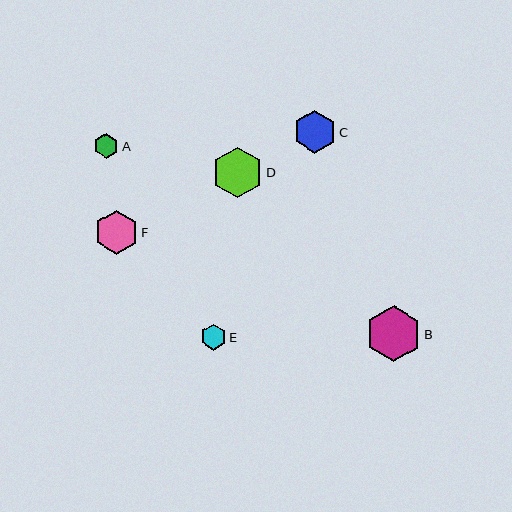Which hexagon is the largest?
Hexagon B is the largest with a size of approximately 55 pixels.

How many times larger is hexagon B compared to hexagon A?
Hexagon B is approximately 2.2 times the size of hexagon A.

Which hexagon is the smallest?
Hexagon A is the smallest with a size of approximately 25 pixels.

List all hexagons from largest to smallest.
From largest to smallest: B, D, F, C, E, A.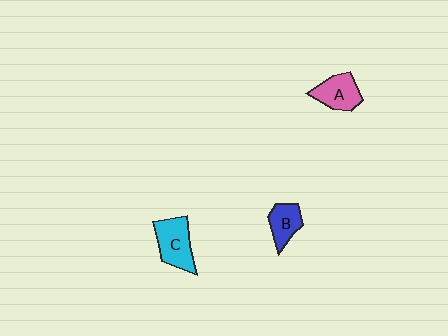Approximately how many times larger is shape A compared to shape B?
Approximately 1.2 times.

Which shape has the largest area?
Shape C (cyan).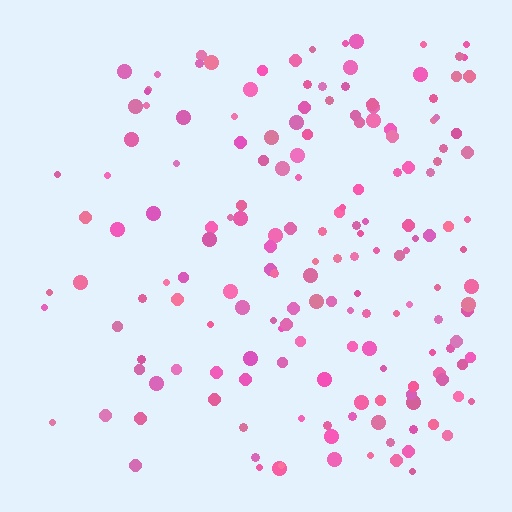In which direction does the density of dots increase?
From left to right, with the right side densest.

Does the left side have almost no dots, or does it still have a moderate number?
Still a moderate number, just noticeably fewer than the right.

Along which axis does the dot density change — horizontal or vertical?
Horizontal.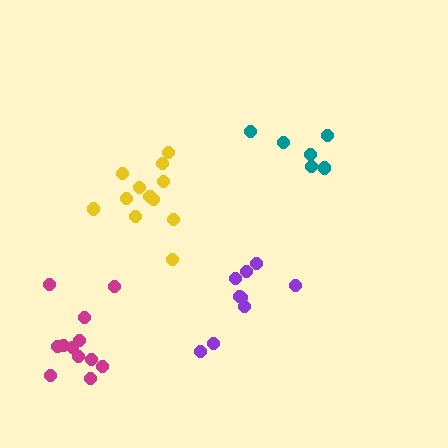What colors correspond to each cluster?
The clusters are colored: purple, yellow, teal, magenta.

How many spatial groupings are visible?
There are 4 spatial groupings.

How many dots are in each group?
Group 1: 9 dots, Group 2: 12 dots, Group 3: 6 dots, Group 4: 12 dots (39 total).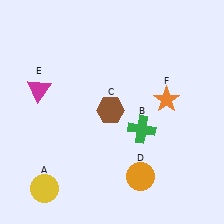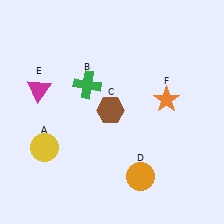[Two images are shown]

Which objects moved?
The objects that moved are: the yellow circle (A), the green cross (B).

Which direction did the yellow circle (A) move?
The yellow circle (A) moved up.